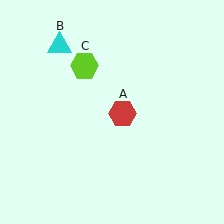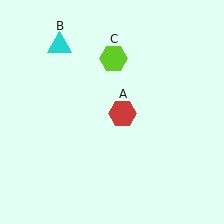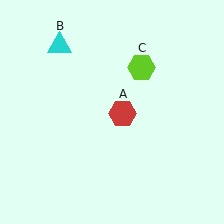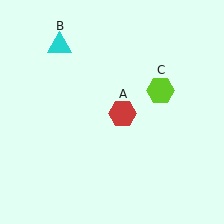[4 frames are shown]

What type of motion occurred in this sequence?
The lime hexagon (object C) rotated clockwise around the center of the scene.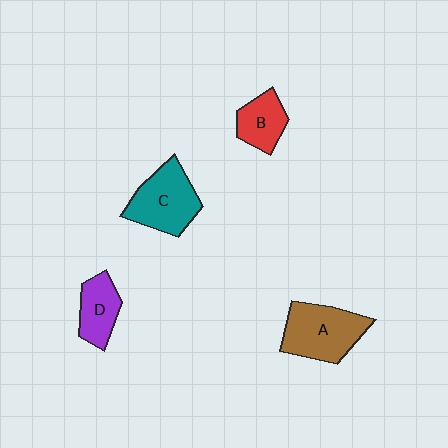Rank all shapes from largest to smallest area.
From largest to smallest: A (brown), C (teal), D (purple), B (red).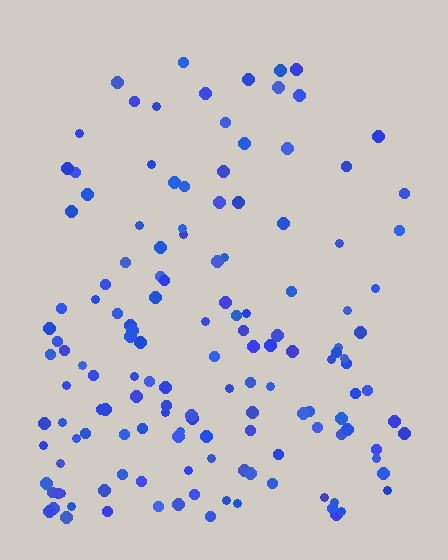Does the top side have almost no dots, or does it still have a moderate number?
Still a moderate number, just noticeably fewer than the bottom.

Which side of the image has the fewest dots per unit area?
The top.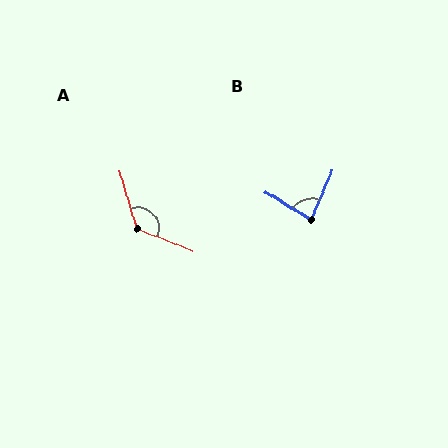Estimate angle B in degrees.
Approximately 81 degrees.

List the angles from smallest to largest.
B (81°), A (128°).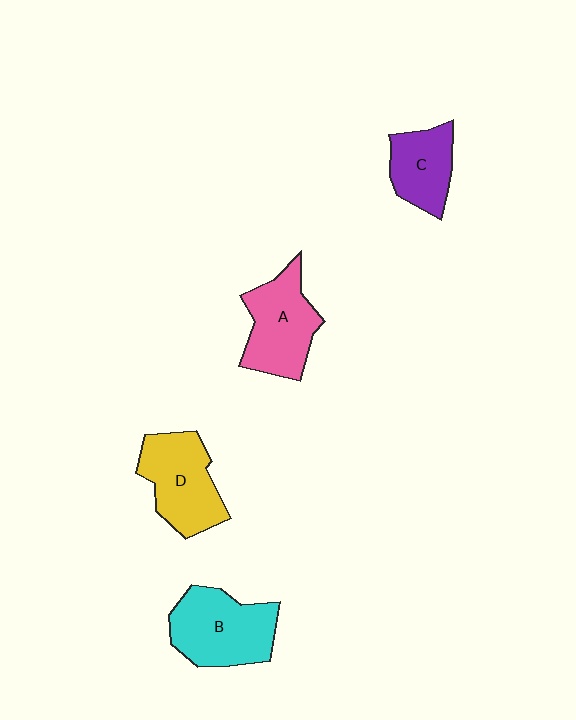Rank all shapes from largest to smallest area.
From largest to smallest: B (cyan), D (yellow), A (pink), C (purple).